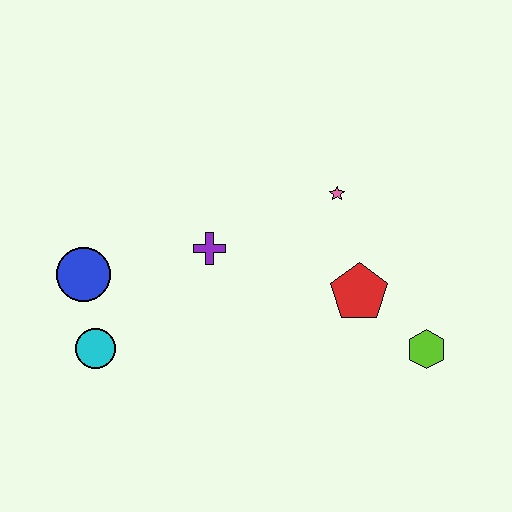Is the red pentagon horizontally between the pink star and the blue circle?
No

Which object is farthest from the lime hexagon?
The blue circle is farthest from the lime hexagon.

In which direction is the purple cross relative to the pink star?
The purple cross is to the left of the pink star.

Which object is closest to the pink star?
The red pentagon is closest to the pink star.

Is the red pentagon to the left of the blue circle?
No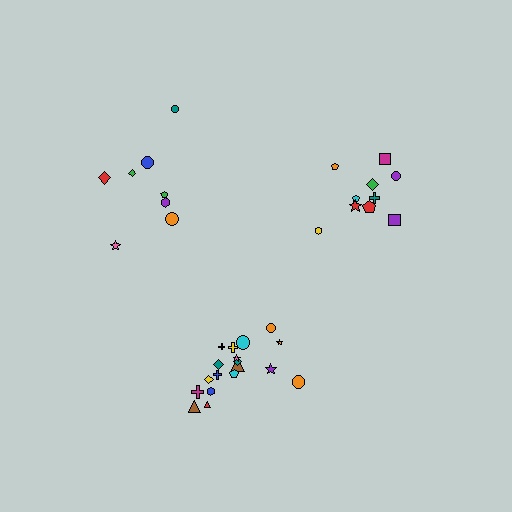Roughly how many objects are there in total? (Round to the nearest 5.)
Roughly 35 objects in total.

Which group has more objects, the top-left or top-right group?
The top-right group.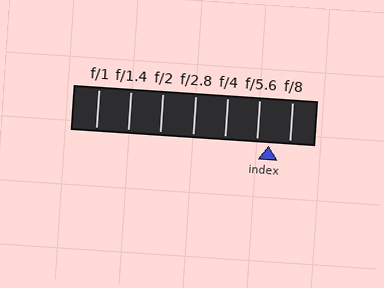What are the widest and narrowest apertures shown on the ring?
The widest aperture shown is f/1 and the narrowest is f/8.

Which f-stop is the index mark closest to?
The index mark is closest to f/5.6.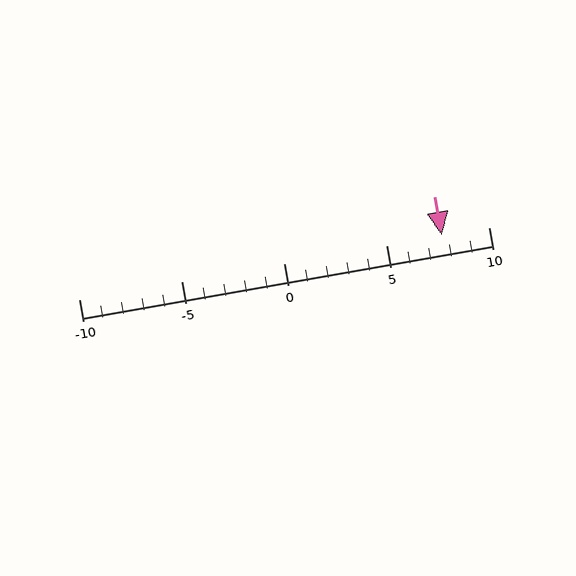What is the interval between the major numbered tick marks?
The major tick marks are spaced 5 units apart.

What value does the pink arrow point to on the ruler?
The pink arrow points to approximately 8.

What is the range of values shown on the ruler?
The ruler shows values from -10 to 10.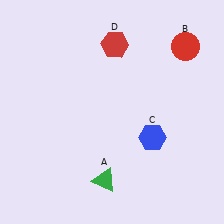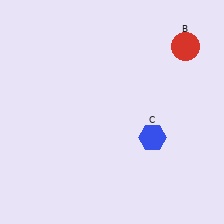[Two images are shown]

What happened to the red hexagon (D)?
The red hexagon (D) was removed in Image 2. It was in the top-right area of Image 1.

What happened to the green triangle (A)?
The green triangle (A) was removed in Image 2. It was in the bottom-left area of Image 1.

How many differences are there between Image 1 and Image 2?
There are 2 differences between the two images.